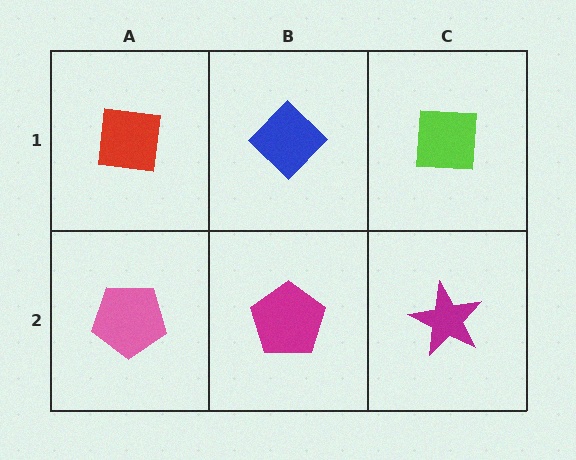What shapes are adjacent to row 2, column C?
A lime square (row 1, column C), a magenta pentagon (row 2, column B).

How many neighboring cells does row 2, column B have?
3.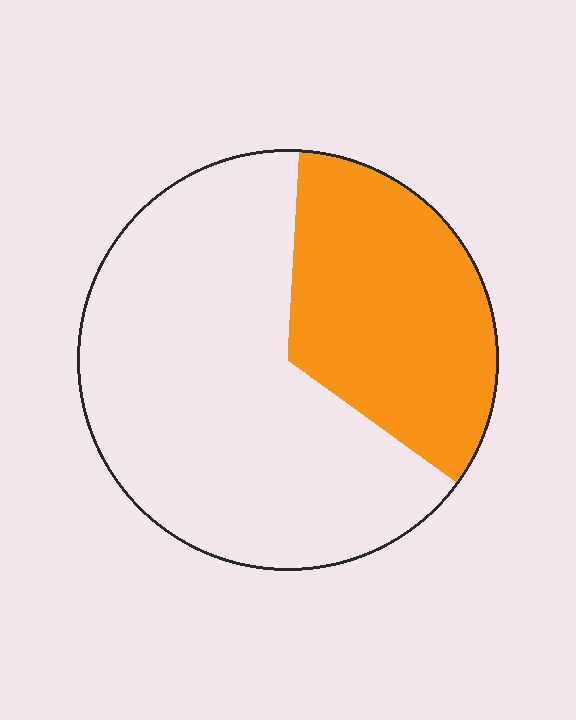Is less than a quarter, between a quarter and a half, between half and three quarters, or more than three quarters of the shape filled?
Between a quarter and a half.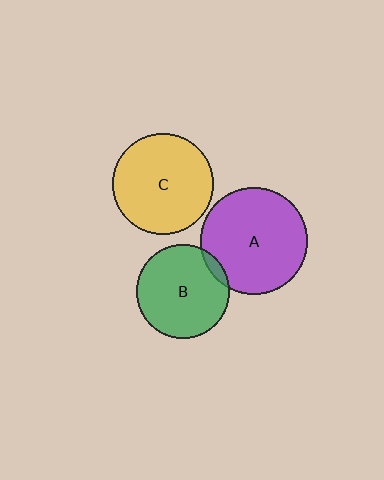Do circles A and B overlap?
Yes.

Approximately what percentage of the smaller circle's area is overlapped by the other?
Approximately 5%.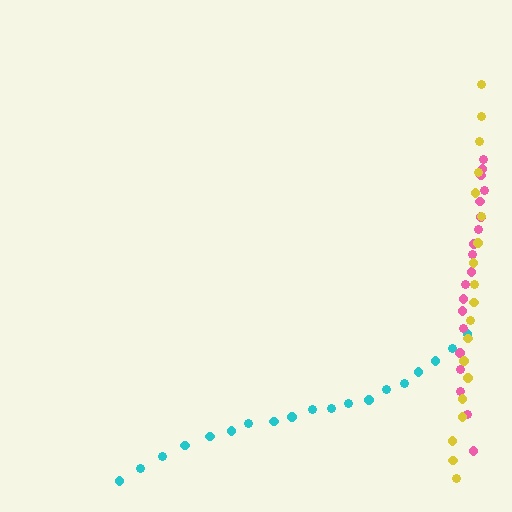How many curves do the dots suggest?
There are 3 distinct paths.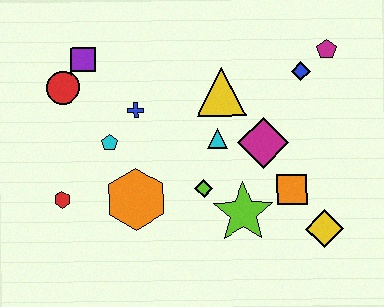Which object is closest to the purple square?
The red circle is closest to the purple square.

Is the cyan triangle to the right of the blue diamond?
No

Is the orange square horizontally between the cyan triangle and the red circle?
No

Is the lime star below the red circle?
Yes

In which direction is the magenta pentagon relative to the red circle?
The magenta pentagon is to the right of the red circle.